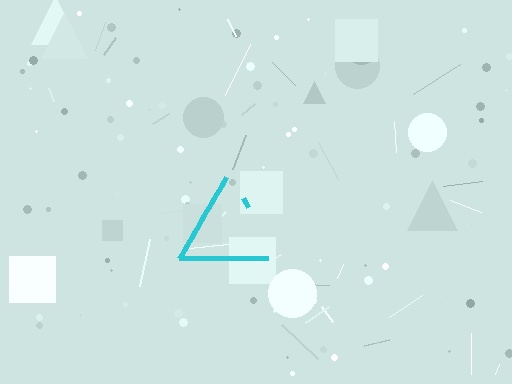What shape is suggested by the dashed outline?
The dashed outline suggests a triangle.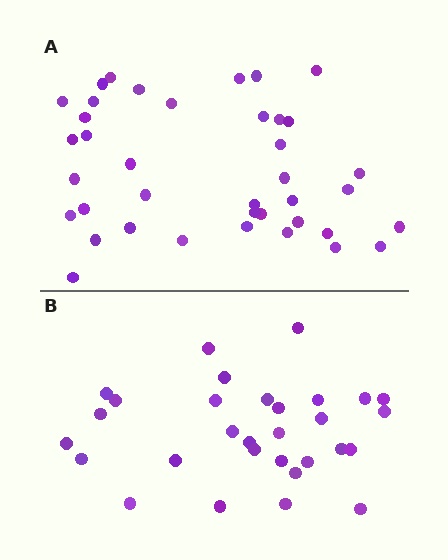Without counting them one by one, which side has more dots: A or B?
Region A (the top region) has more dots.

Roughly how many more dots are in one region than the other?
Region A has roughly 8 or so more dots than region B.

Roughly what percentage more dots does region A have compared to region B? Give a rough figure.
About 30% more.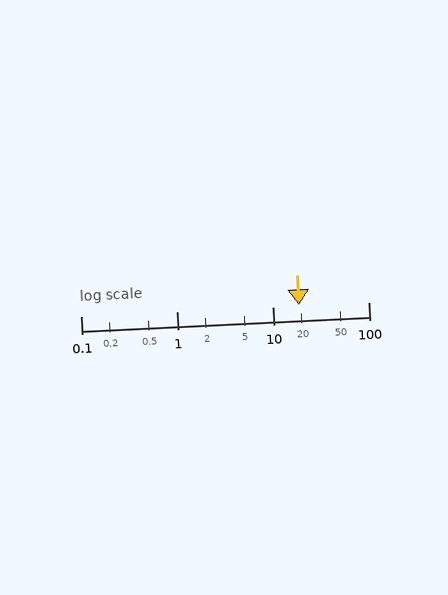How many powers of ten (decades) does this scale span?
The scale spans 3 decades, from 0.1 to 100.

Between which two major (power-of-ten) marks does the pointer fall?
The pointer is between 10 and 100.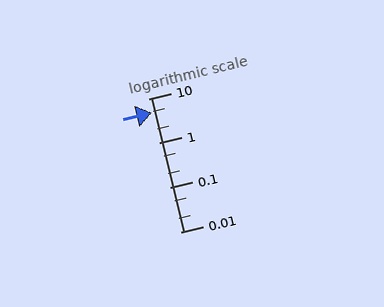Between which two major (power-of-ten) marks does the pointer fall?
The pointer is between 1 and 10.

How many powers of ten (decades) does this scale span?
The scale spans 3 decades, from 0.01 to 10.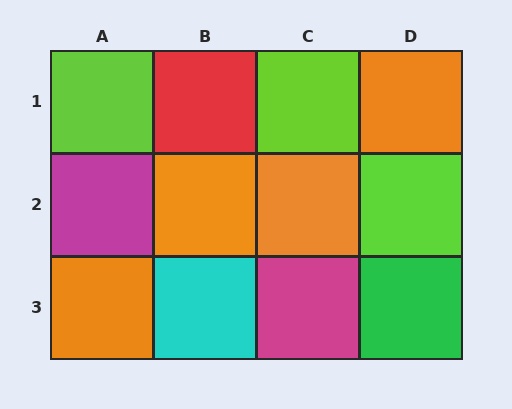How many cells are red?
1 cell is red.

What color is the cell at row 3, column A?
Orange.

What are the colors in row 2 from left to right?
Magenta, orange, orange, lime.